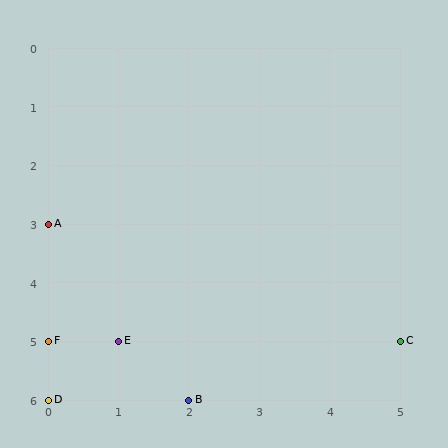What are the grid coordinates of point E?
Point E is at grid coordinates (1, 5).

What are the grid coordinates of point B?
Point B is at grid coordinates (2, 6).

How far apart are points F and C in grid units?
Points F and C are 5 columns apart.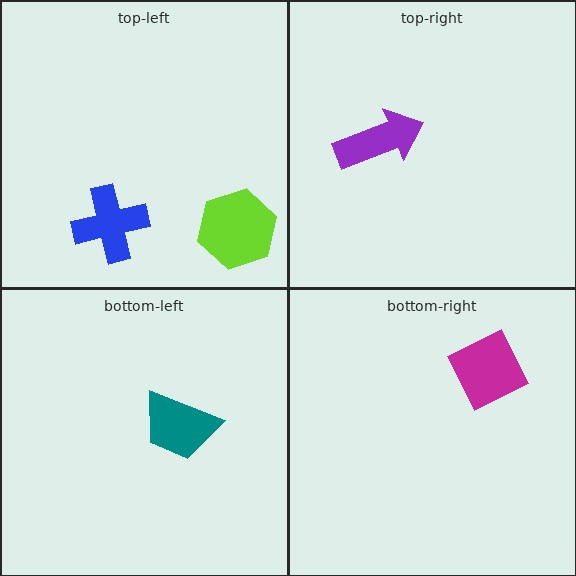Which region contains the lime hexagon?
The top-left region.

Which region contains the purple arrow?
The top-right region.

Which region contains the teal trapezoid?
The bottom-left region.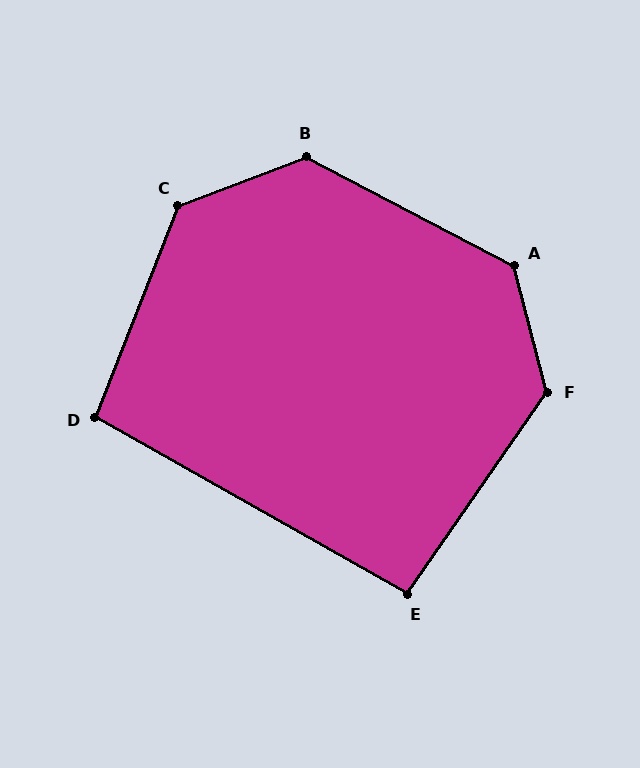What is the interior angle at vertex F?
Approximately 131 degrees (obtuse).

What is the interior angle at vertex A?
Approximately 132 degrees (obtuse).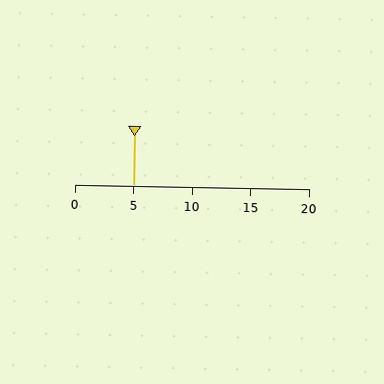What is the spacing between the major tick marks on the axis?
The major ticks are spaced 5 apart.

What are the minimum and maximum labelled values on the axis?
The axis runs from 0 to 20.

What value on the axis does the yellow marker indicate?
The marker indicates approximately 5.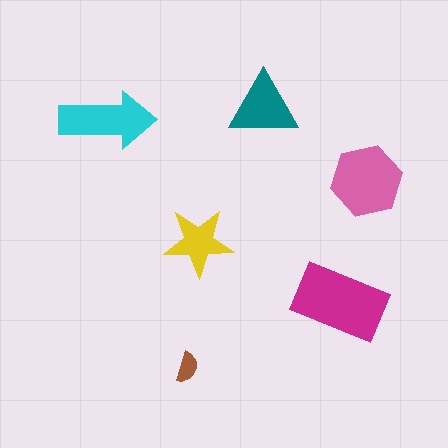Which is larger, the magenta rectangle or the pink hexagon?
The magenta rectangle.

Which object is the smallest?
The brown semicircle.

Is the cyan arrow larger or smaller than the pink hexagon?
Smaller.